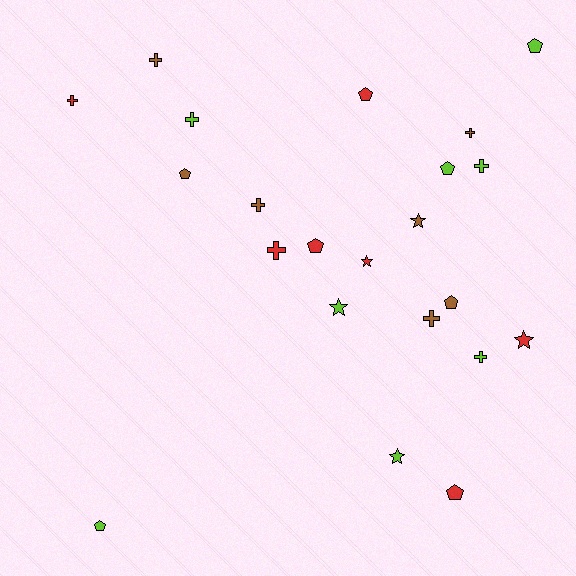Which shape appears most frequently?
Cross, with 9 objects.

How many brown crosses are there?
There are 4 brown crosses.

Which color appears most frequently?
Lime, with 8 objects.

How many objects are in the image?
There are 22 objects.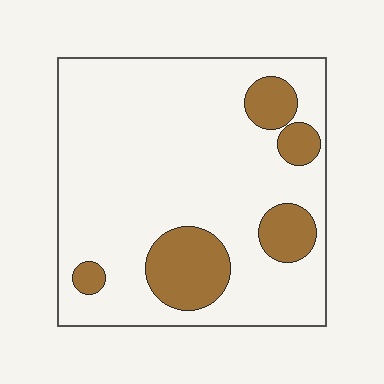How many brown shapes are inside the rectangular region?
5.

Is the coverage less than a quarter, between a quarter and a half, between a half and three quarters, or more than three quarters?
Less than a quarter.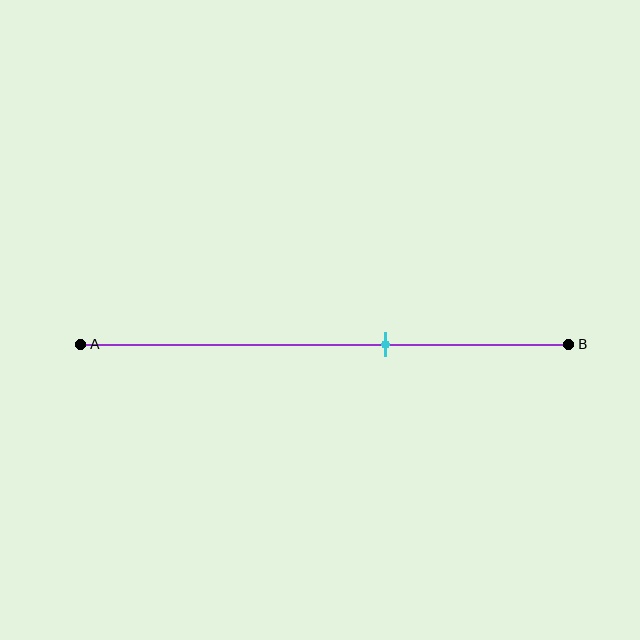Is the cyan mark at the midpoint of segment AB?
No, the mark is at about 60% from A, not at the 50% midpoint.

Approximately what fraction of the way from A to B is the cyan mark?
The cyan mark is approximately 60% of the way from A to B.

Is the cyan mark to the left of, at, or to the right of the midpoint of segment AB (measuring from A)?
The cyan mark is to the right of the midpoint of segment AB.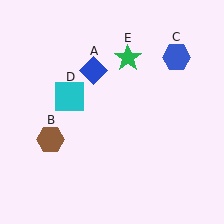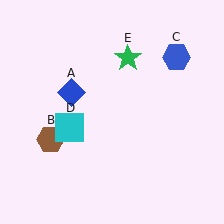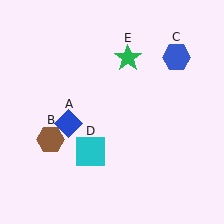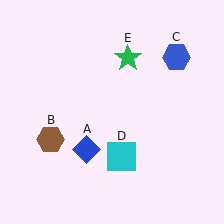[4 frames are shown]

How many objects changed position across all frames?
2 objects changed position: blue diamond (object A), cyan square (object D).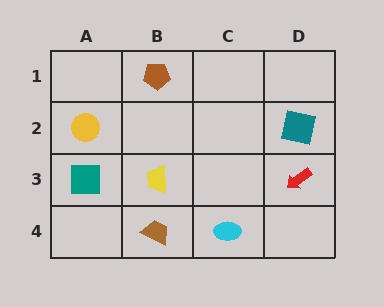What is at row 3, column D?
A red arrow.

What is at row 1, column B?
A brown pentagon.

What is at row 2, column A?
A yellow circle.